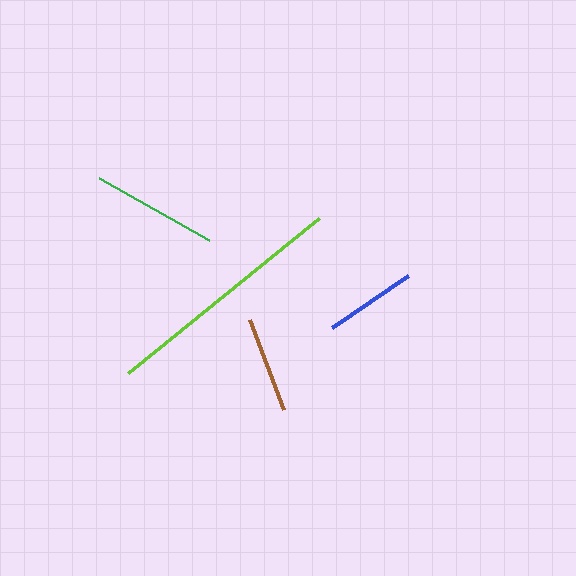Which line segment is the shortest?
The blue line is the shortest at approximately 92 pixels.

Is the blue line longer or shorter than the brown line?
The brown line is longer than the blue line.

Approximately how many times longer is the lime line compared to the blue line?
The lime line is approximately 2.7 times the length of the blue line.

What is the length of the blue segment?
The blue segment is approximately 92 pixels long.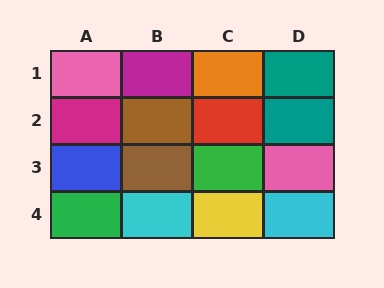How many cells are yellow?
1 cell is yellow.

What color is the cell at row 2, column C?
Red.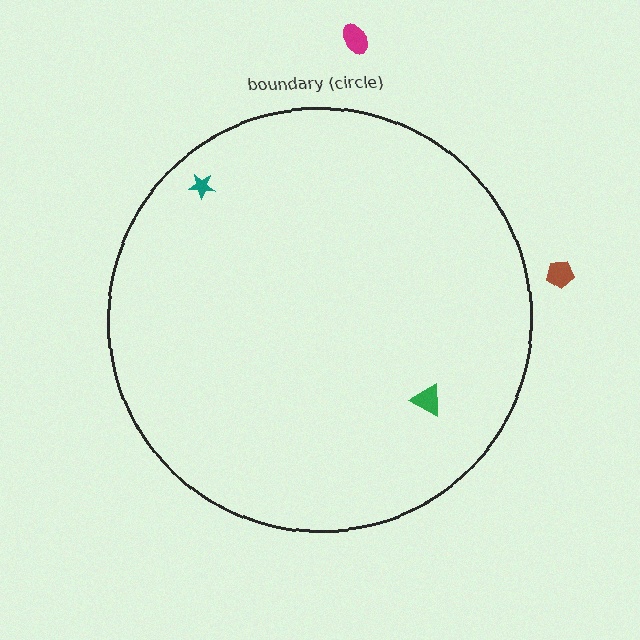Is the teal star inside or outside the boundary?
Inside.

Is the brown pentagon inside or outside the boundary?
Outside.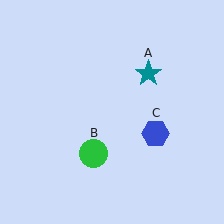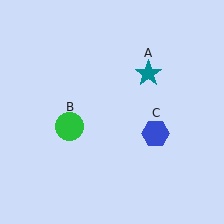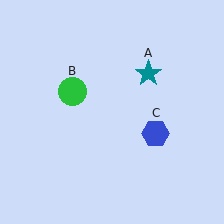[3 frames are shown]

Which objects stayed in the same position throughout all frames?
Teal star (object A) and blue hexagon (object C) remained stationary.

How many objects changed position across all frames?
1 object changed position: green circle (object B).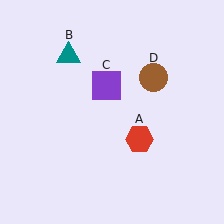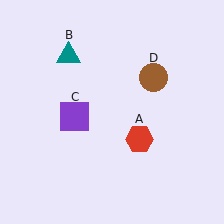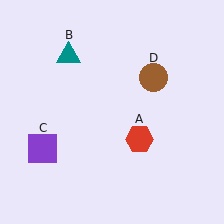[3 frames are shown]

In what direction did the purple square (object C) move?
The purple square (object C) moved down and to the left.